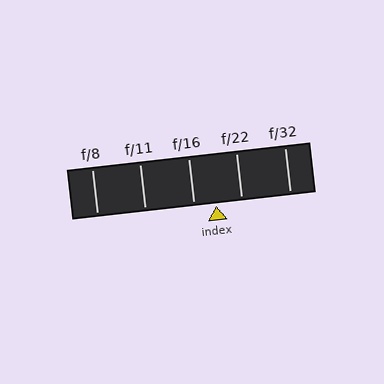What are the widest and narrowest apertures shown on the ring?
The widest aperture shown is f/8 and the narrowest is f/32.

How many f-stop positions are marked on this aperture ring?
There are 5 f-stop positions marked.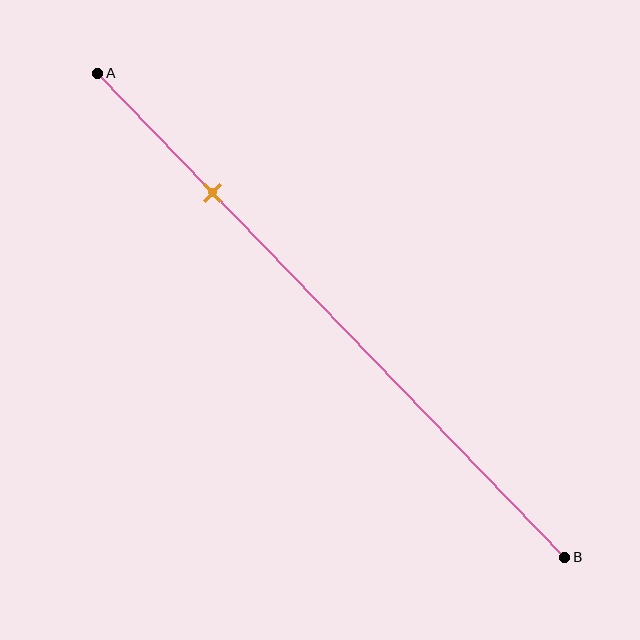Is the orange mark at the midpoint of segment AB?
No, the mark is at about 25% from A, not at the 50% midpoint.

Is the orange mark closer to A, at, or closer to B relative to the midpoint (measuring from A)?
The orange mark is closer to point A than the midpoint of segment AB.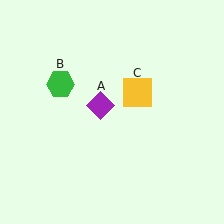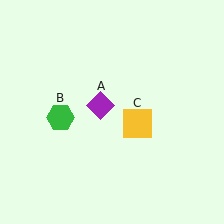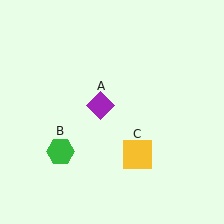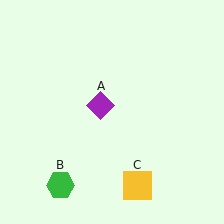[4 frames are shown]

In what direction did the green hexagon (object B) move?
The green hexagon (object B) moved down.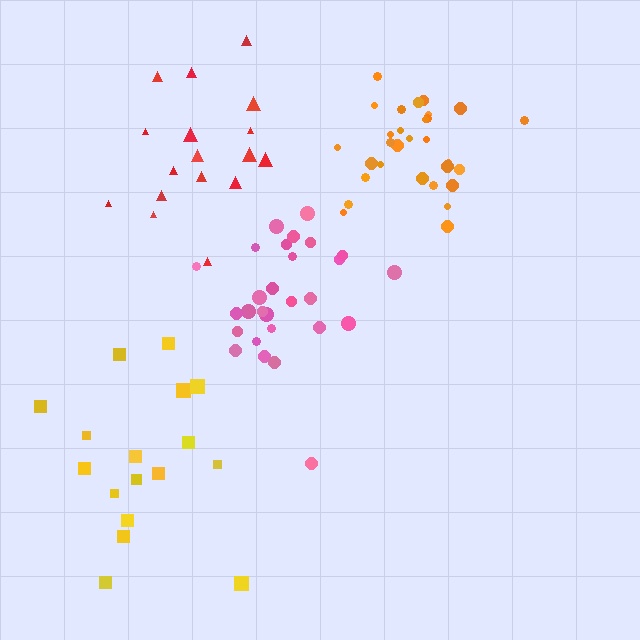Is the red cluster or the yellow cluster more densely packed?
Red.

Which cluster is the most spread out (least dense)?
Yellow.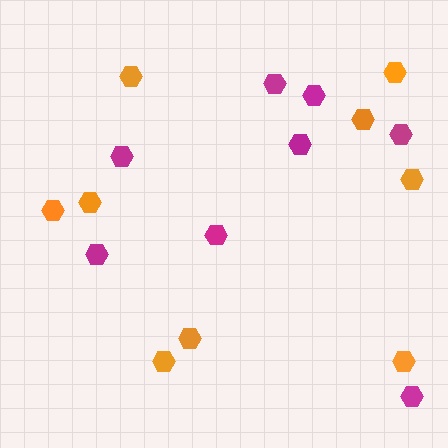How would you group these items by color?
There are 2 groups: one group of orange hexagons (9) and one group of magenta hexagons (8).